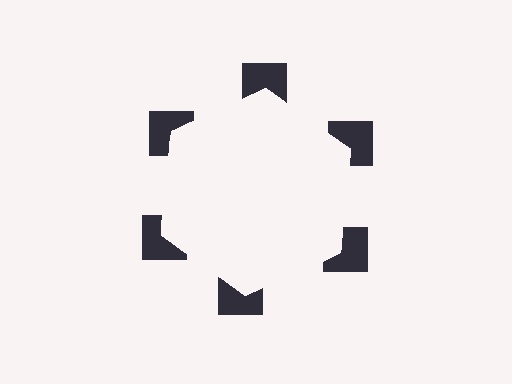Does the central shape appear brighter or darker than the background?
It typically appears slightly brighter than the background, even though no actual brightness change is drawn.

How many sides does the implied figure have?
6 sides.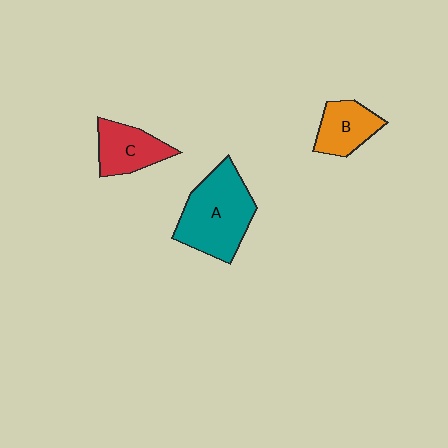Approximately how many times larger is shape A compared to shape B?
Approximately 1.9 times.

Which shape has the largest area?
Shape A (teal).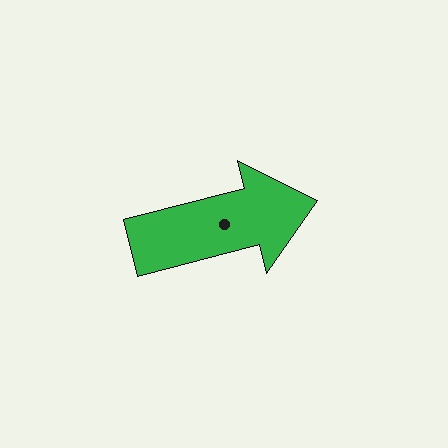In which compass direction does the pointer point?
East.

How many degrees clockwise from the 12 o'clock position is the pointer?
Approximately 76 degrees.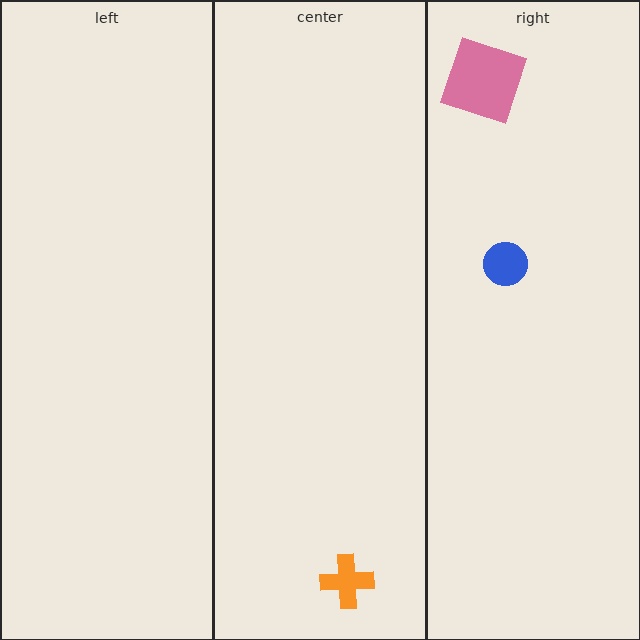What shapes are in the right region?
The pink square, the blue circle.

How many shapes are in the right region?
2.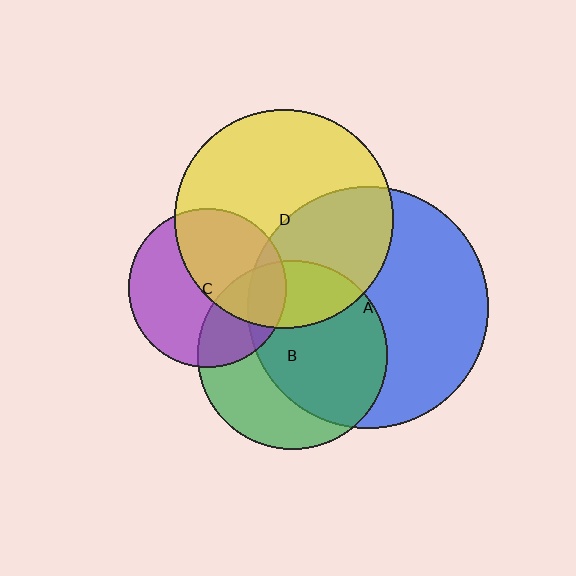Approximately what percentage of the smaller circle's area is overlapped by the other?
Approximately 25%.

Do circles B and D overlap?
Yes.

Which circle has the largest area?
Circle A (blue).